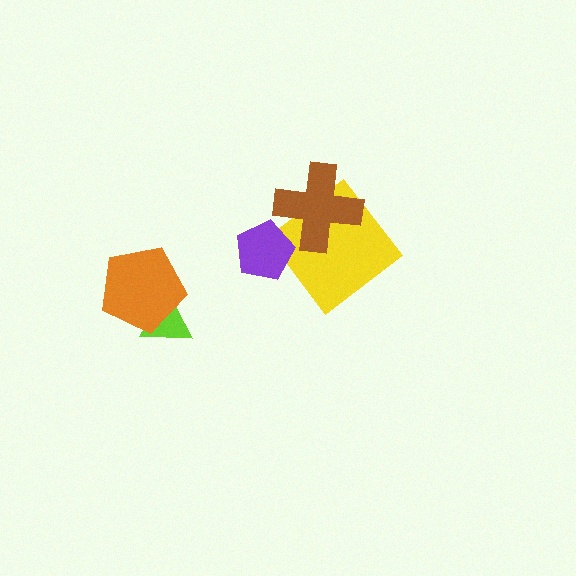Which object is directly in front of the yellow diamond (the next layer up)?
The purple pentagon is directly in front of the yellow diamond.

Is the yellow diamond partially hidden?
Yes, it is partially covered by another shape.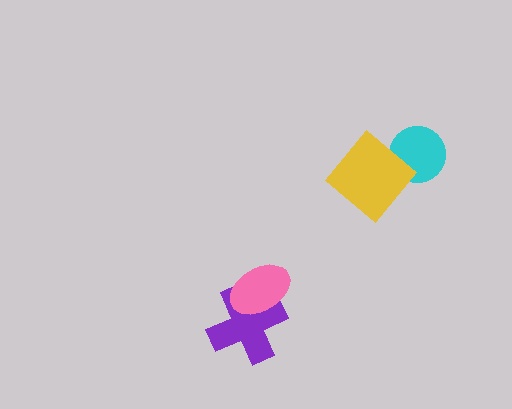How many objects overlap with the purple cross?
1 object overlaps with the purple cross.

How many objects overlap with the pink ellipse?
1 object overlaps with the pink ellipse.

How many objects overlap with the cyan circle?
1 object overlaps with the cyan circle.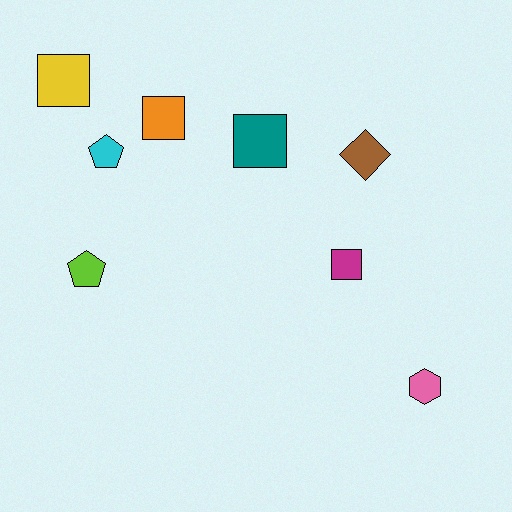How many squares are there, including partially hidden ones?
There are 4 squares.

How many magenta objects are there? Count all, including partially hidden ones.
There is 1 magenta object.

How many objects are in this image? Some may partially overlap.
There are 8 objects.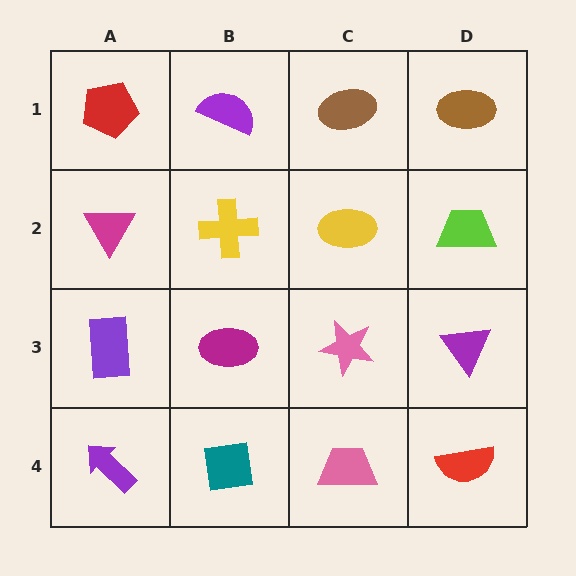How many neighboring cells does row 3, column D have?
3.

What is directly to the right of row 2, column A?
A yellow cross.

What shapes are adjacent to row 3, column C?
A yellow ellipse (row 2, column C), a pink trapezoid (row 4, column C), a magenta ellipse (row 3, column B), a purple triangle (row 3, column D).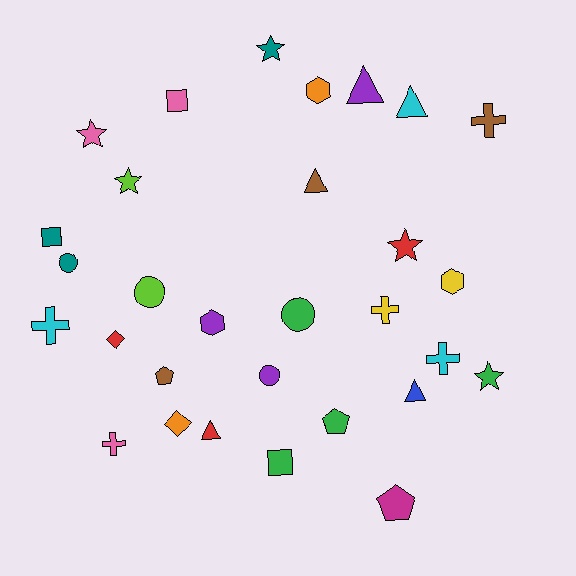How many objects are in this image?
There are 30 objects.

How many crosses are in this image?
There are 5 crosses.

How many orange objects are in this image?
There are 2 orange objects.